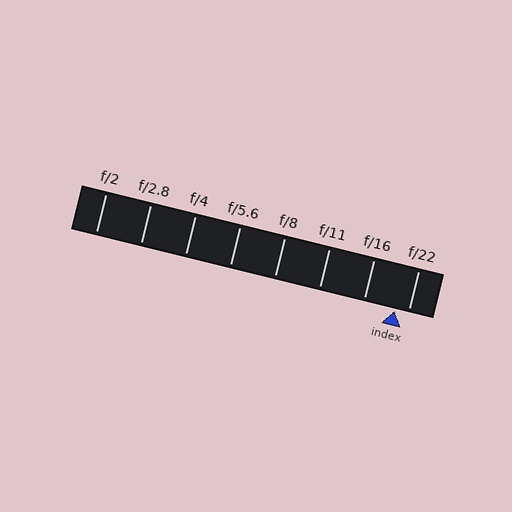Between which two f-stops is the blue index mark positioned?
The index mark is between f/16 and f/22.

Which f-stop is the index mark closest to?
The index mark is closest to f/22.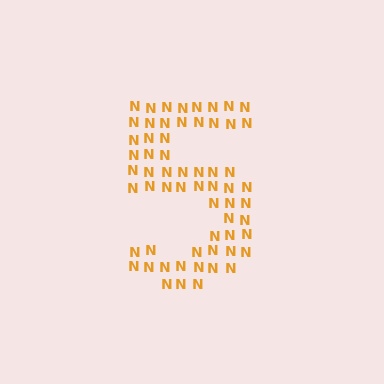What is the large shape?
The large shape is the digit 5.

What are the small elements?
The small elements are letter N's.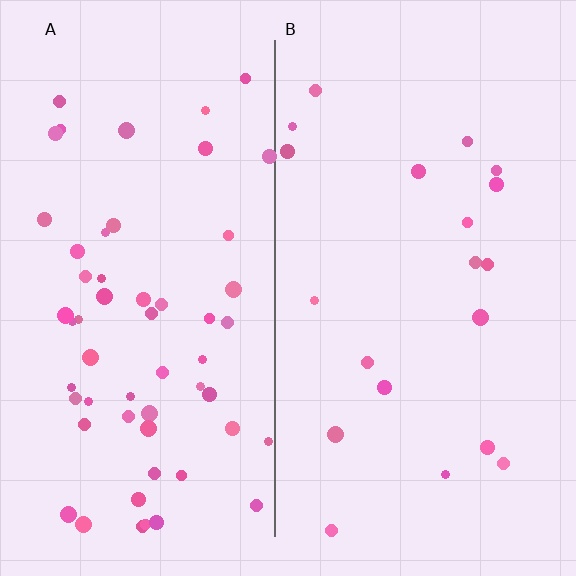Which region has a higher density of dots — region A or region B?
A (the left).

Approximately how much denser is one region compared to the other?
Approximately 2.9× — region A over region B.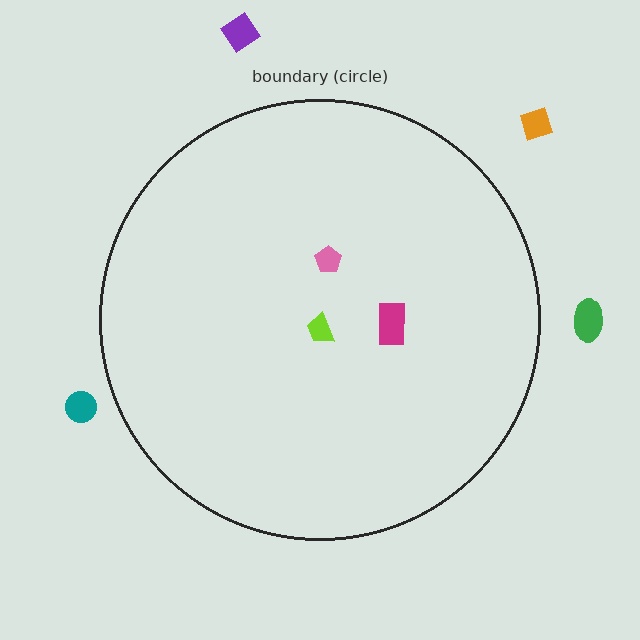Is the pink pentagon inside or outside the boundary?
Inside.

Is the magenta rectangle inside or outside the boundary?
Inside.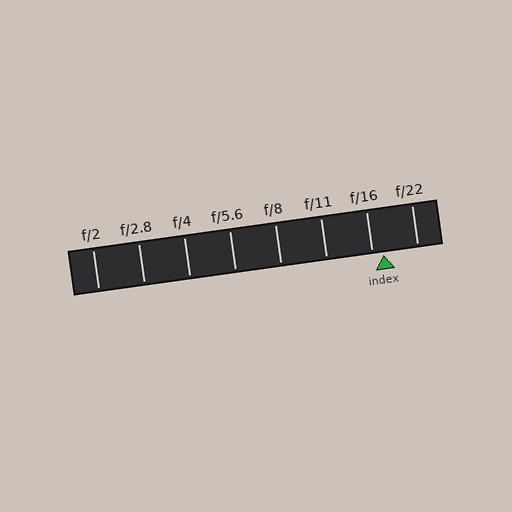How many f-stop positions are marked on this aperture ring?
There are 8 f-stop positions marked.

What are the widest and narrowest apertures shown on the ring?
The widest aperture shown is f/2 and the narrowest is f/22.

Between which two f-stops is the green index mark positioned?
The index mark is between f/16 and f/22.